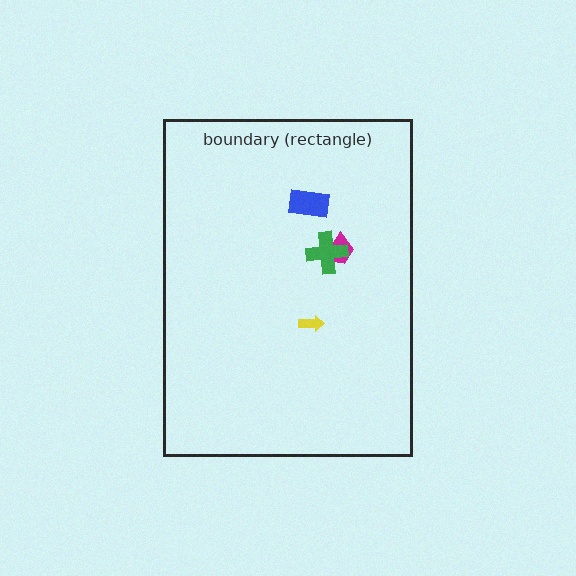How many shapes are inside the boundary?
4 inside, 0 outside.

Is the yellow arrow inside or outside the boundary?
Inside.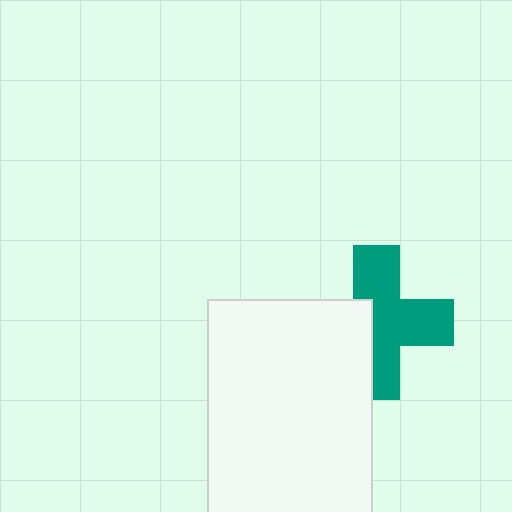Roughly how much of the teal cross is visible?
About half of it is visible (roughly 63%).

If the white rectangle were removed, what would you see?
You would see the complete teal cross.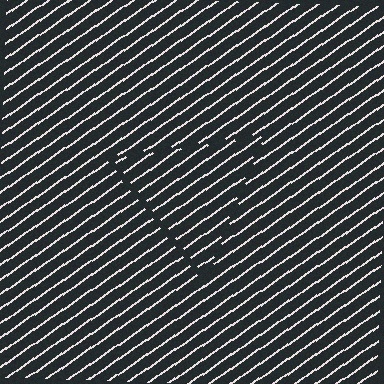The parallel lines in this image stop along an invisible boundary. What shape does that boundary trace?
An illusory triangle. The interior of the shape contains the same grating, shifted by half a period — the contour is defined by the phase discontinuity where line-ends from the inner and outer gratings abut.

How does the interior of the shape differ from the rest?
The interior of the shape contains the same grating, shifted by half a period — the contour is defined by the phase discontinuity where line-ends from the inner and outer gratings abut.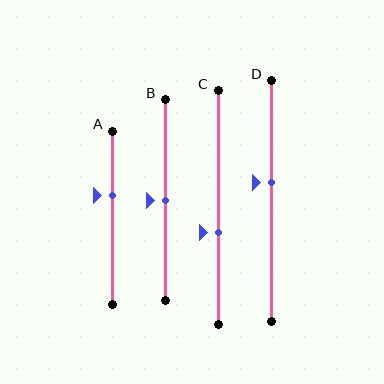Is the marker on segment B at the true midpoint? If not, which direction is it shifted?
Yes, the marker on segment B is at the true midpoint.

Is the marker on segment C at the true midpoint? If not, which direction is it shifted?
No, the marker on segment C is shifted downward by about 11% of the segment length.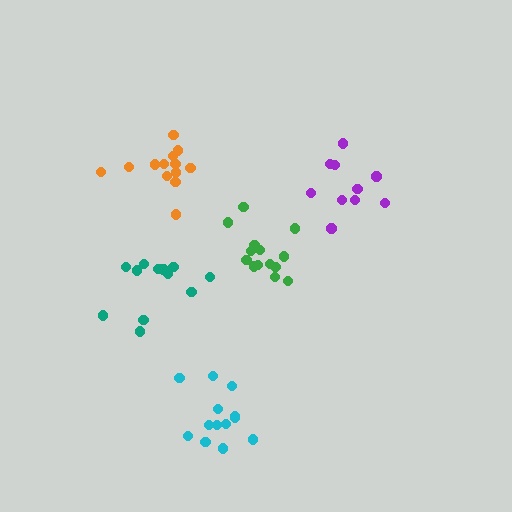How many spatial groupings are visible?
There are 5 spatial groupings.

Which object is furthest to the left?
The teal cluster is leftmost.